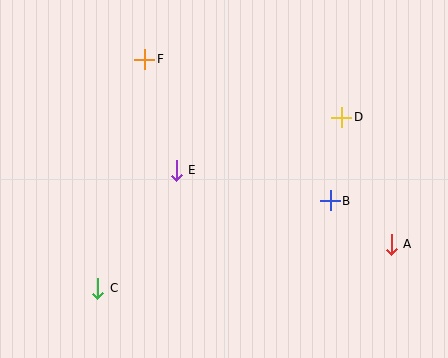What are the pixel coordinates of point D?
Point D is at (342, 117).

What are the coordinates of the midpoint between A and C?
The midpoint between A and C is at (244, 266).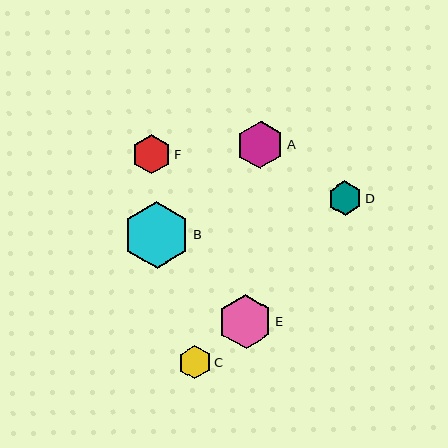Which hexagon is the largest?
Hexagon B is the largest with a size of approximately 68 pixels.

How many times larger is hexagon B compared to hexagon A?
Hexagon B is approximately 1.4 times the size of hexagon A.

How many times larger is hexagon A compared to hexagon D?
Hexagon A is approximately 1.4 times the size of hexagon D.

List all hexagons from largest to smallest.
From largest to smallest: B, E, A, F, D, C.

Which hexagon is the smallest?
Hexagon C is the smallest with a size of approximately 33 pixels.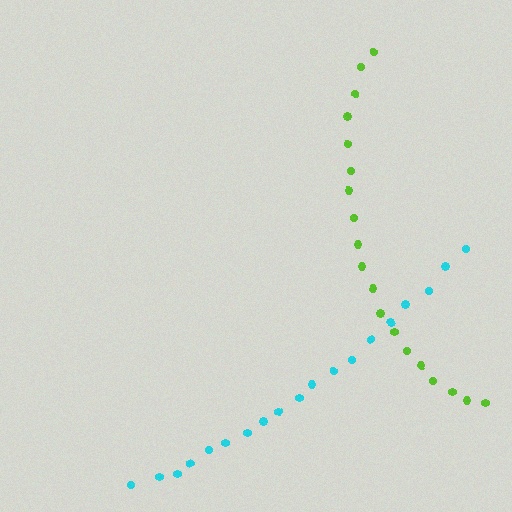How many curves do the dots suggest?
There are 2 distinct paths.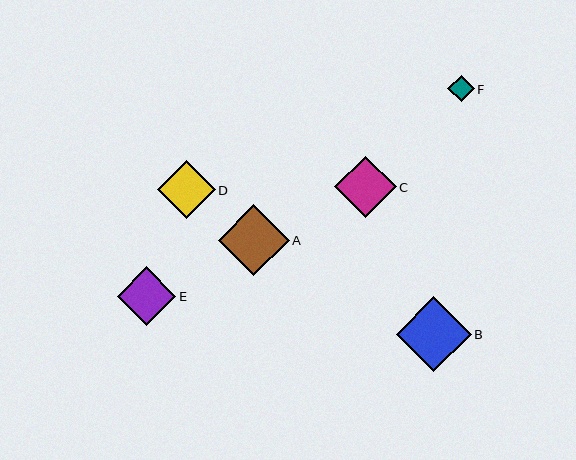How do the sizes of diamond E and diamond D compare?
Diamond E and diamond D are approximately the same size.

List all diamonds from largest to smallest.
From largest to smallest: B, A, C, E, D, F.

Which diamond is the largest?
Diamond B is the largest with a size of approximately 75 pixels.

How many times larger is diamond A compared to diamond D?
Diamond A is approximately 1.2 times the size of diamond D.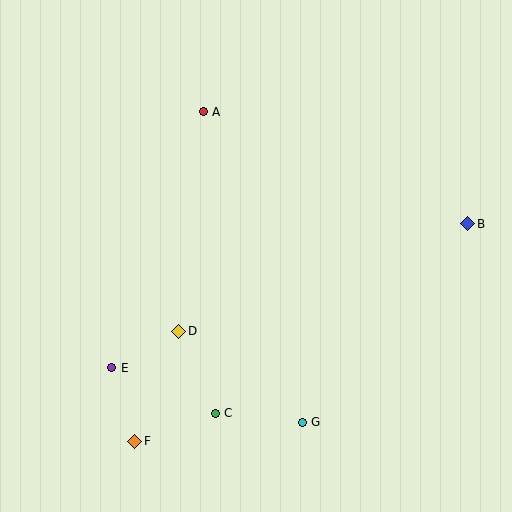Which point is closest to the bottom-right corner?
Point G is closest to the bottom-right corner.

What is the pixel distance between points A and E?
The distance between A and E is 272 pixels.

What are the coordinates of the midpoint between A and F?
The midpoint between A and F is at (169, 277).